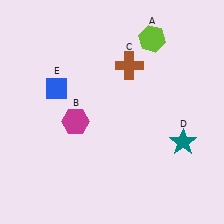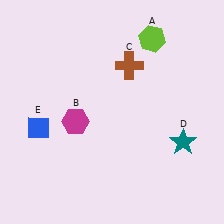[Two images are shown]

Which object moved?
The blue diamond (E) moved down.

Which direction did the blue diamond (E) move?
The blue diamond (E) moved down.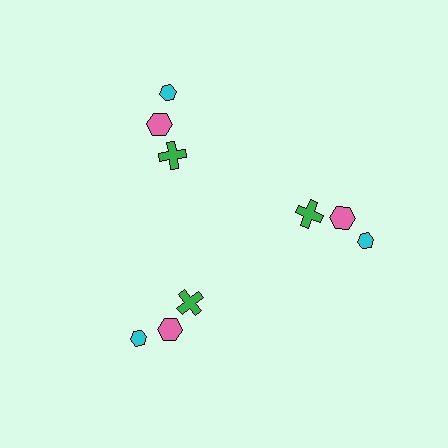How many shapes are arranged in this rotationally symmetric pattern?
There are 9 shapes, arranged in 3 groups of 3.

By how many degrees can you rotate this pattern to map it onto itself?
The pattern maps onto itself every 120 degrees of rotation.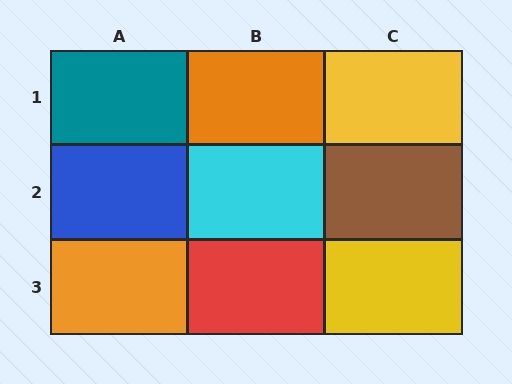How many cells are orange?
2 cells are orange.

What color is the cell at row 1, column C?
Yellow.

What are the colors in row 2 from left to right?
Blue, cyan, brown.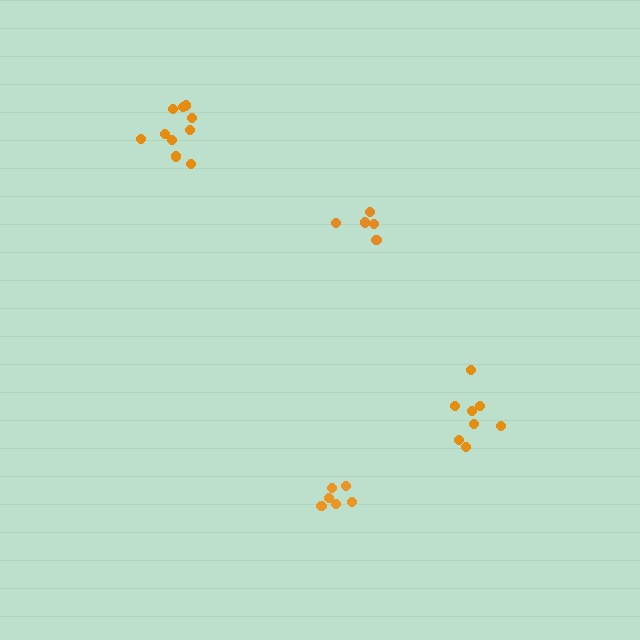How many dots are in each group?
Group 1: 5 dots, Group 2: 6 dots, Group 3: 10 dots, Group 4: 8 dots (29 total).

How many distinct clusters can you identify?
There are 4 distinct clusters.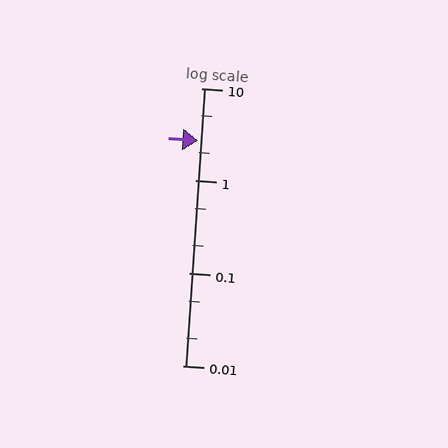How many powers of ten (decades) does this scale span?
The scale spans 3 decades, from 0.01 to 10.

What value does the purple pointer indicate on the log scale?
The pointer indicates approximately 2.7.